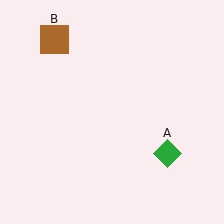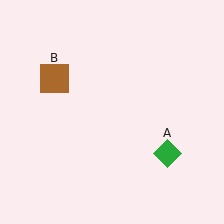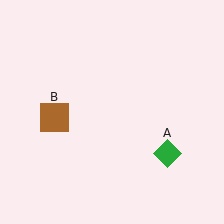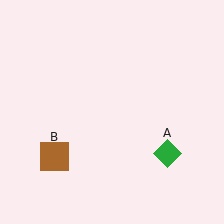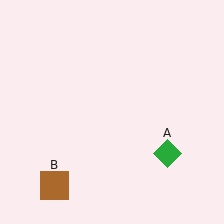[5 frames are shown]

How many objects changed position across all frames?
1 object changed position: brown square (object B).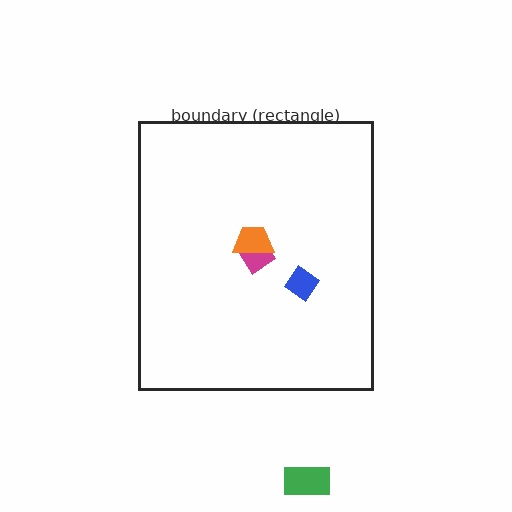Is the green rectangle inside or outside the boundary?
Outside.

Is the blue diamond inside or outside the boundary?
Inside.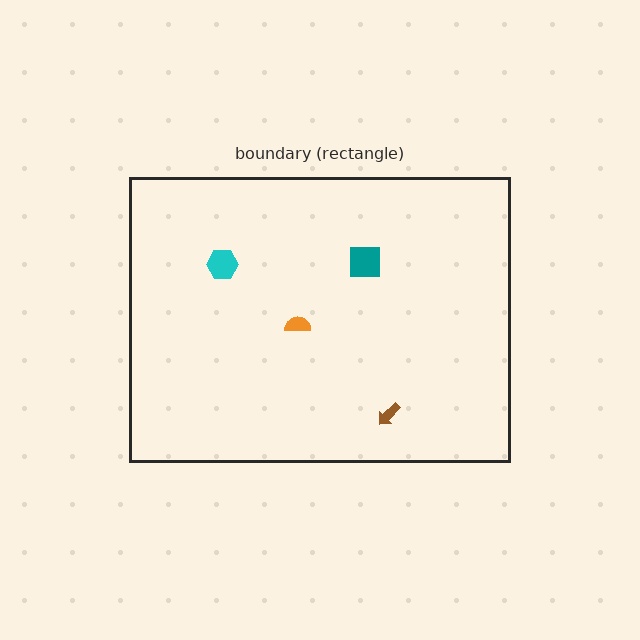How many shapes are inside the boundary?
4 inside, 0 outside.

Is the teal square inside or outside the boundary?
Inside.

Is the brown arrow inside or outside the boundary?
Inside.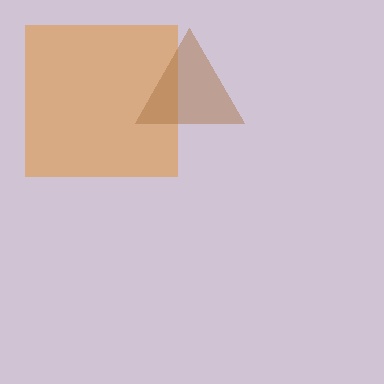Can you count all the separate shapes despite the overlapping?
Yes, there are 2 separate shapes.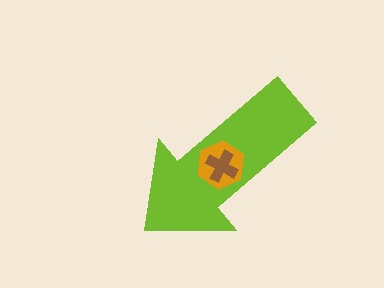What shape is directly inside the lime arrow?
The orange hexagon.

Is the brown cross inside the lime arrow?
Yes.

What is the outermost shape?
The lime arrow.